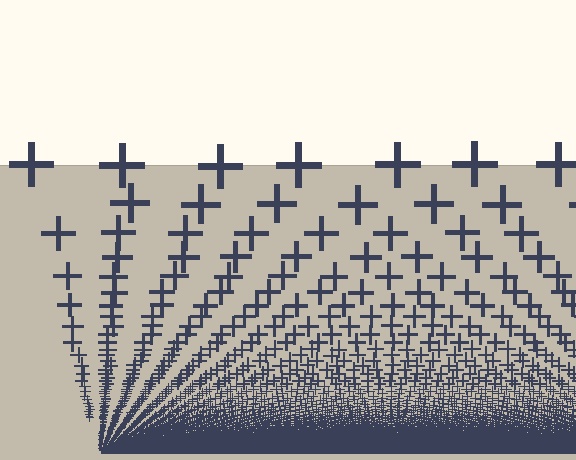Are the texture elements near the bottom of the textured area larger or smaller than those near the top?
Smaller. The gradient is inverted — elements near the bottom are smaller and denser.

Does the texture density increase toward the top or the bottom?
Density increases toward the bottom.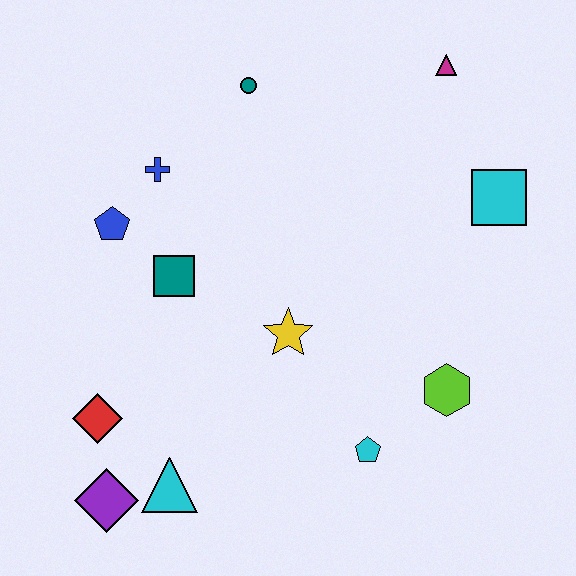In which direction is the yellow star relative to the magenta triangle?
The yellow star is below the magenta triangle.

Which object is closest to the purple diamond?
The cyan triangle is closest to the purple diamond.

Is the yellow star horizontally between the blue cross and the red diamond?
No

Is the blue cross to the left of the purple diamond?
No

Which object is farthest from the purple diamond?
The magenta triangle is farthest from the purple diamond.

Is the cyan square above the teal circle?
No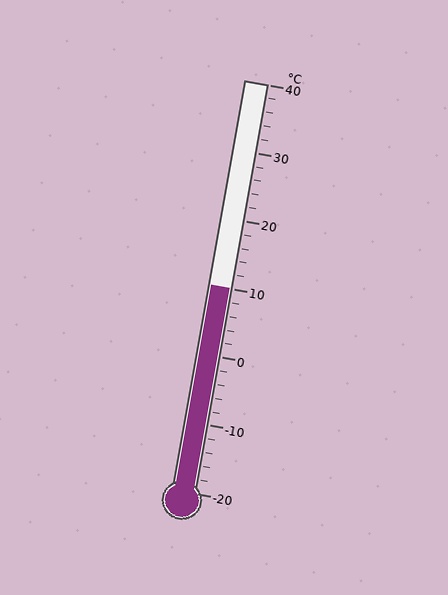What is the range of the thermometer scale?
The thermometer scale ranges from -20°C to 40°C.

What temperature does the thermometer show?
The thermometer shows approximately 10°C.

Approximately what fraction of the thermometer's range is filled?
The thermometer is filled to approximately 50% of its range.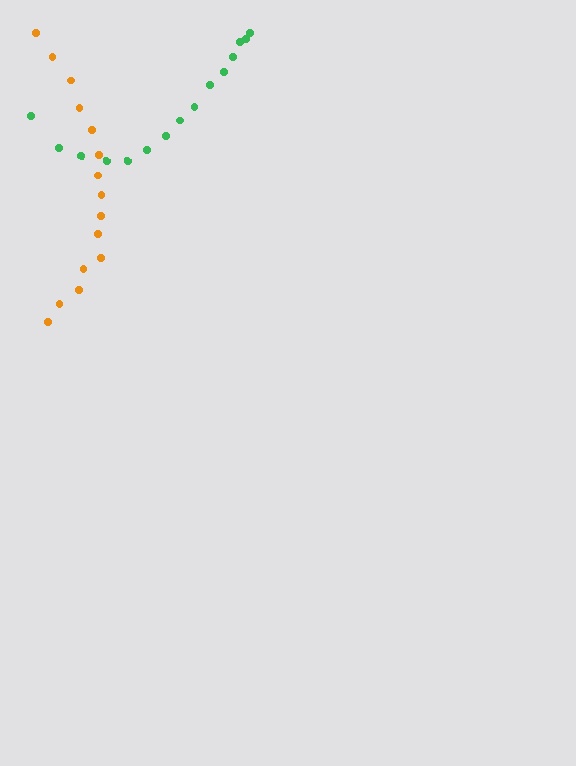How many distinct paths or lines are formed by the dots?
There are 2 distinct paths.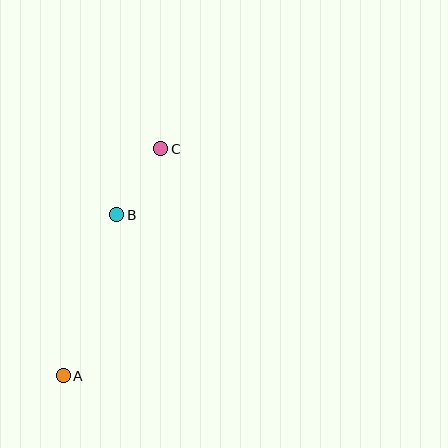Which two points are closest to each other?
Points B and C are closest to each other.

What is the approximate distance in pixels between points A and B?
The distance between A and B is approximately 170 pixels.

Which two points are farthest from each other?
Points A and C are farthest from each other.